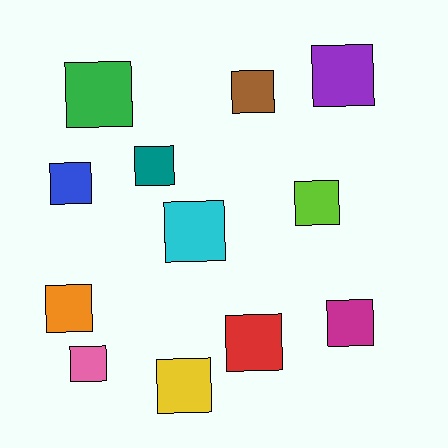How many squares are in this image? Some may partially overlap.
There are 12 squares.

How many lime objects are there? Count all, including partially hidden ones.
There is 1 lime object.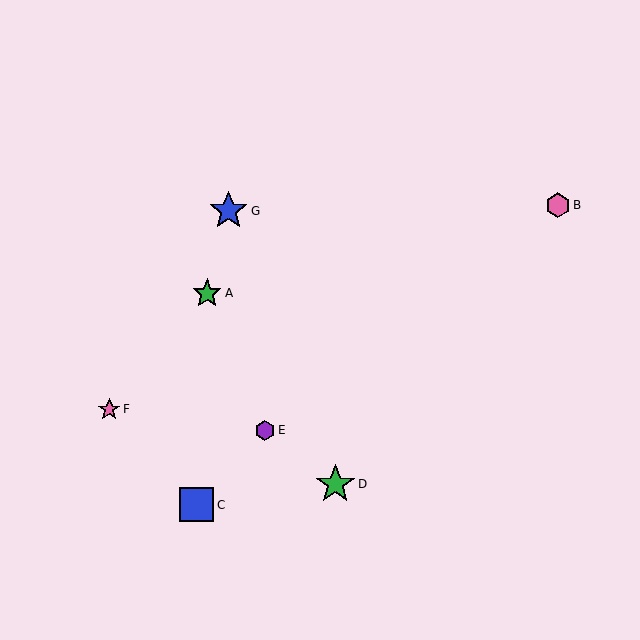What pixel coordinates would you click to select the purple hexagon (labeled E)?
Click at (265, 430) to select the purple hexagon E.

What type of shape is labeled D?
Shape D is a green star.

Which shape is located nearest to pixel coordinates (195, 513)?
The blue square (labeled C) at (196, 505) is nearest to that location.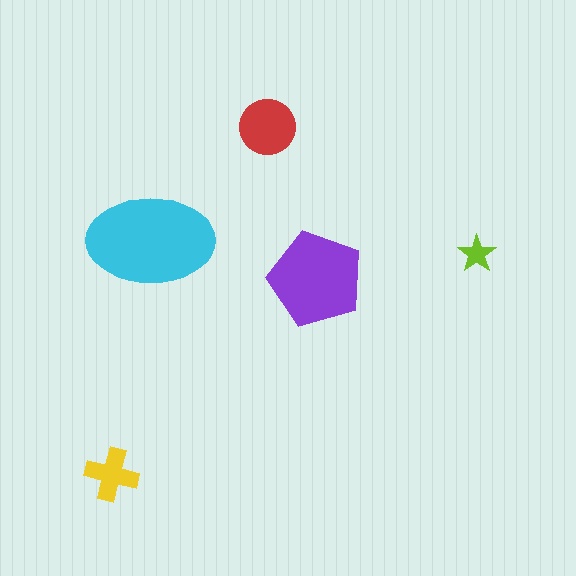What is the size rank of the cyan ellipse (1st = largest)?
1st.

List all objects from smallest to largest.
The lime star, the yellow cross, the red circle, the purple pentagon, the cyan ellipse.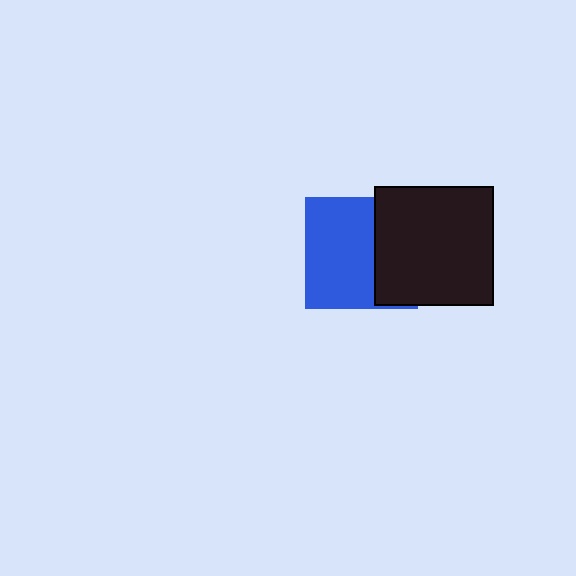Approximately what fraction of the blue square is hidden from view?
Roughly 38% of the blue square is hidden behind the black square.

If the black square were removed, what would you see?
You would see the complete blue square.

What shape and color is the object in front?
The object in front is a black square.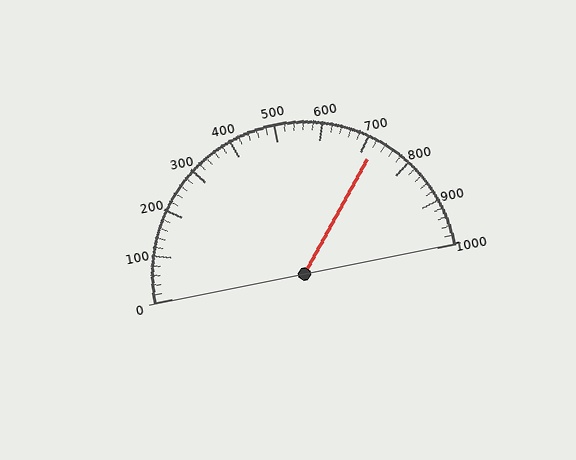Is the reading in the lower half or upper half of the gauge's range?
The reading is in the upper half of the range (0 to 1000).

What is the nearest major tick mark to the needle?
The nearest major tick mark is 700.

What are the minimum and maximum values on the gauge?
The gauge ranges from 0 to 1000.